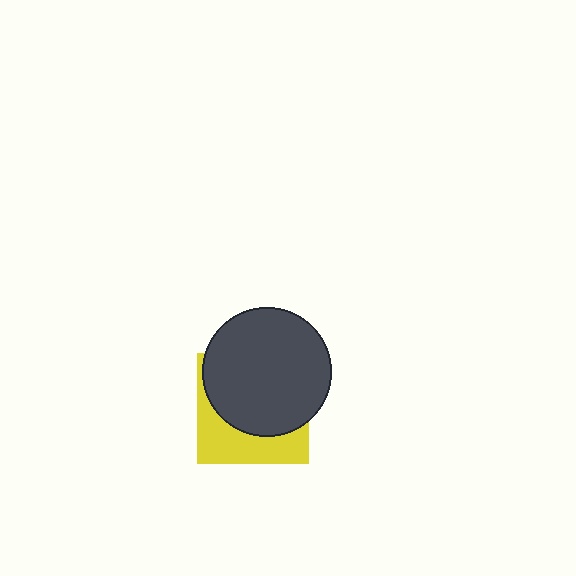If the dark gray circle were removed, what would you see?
You would see the complete yellow square.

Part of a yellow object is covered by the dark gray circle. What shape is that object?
It is a square.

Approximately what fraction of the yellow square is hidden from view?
Roughly 64% of the yellow square is hidden behind the dark gray circle.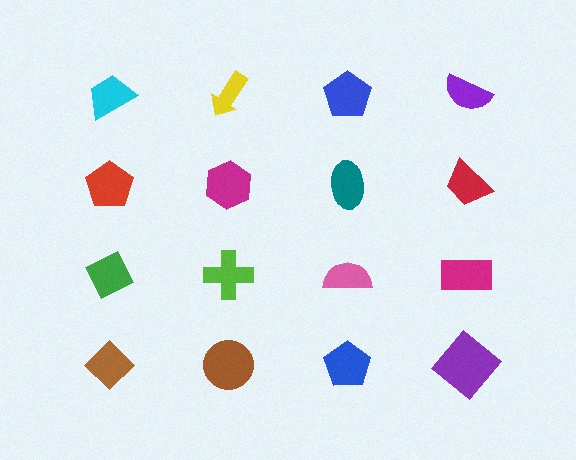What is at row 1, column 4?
A purple semicircle.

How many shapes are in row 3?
4 shapes.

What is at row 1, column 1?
A cyan trapezoid.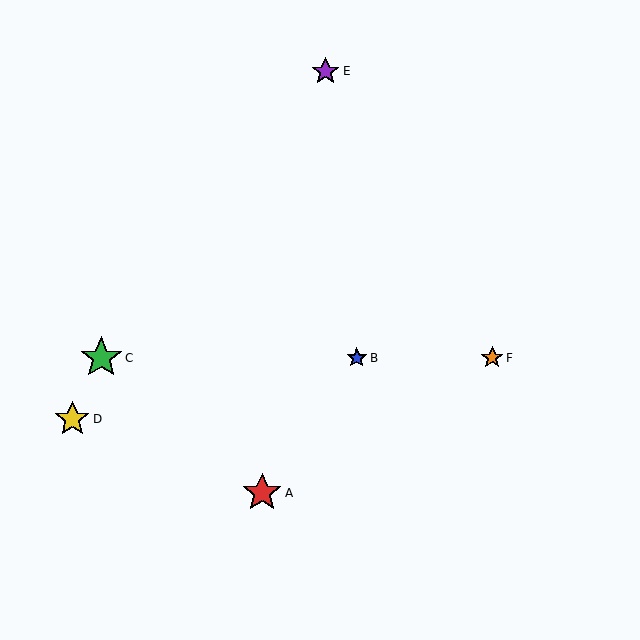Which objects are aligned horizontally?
Objects B, C, F are aligned horizontally.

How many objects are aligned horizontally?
3 objects (B, C, F) are aligned horizontally.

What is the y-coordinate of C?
Object C is at y≈358.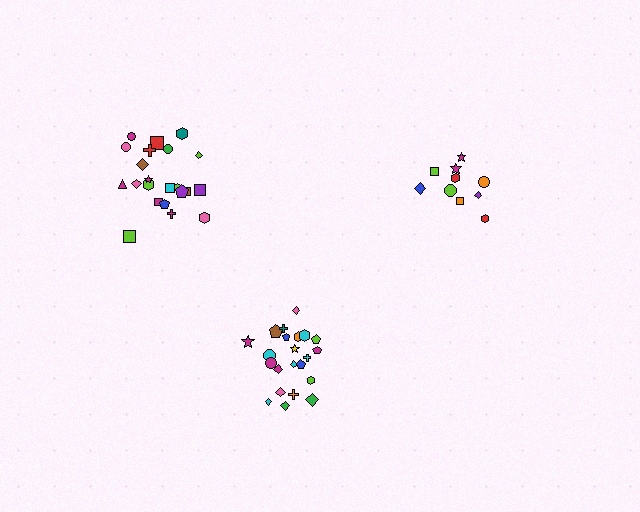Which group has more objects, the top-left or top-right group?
The top-left group.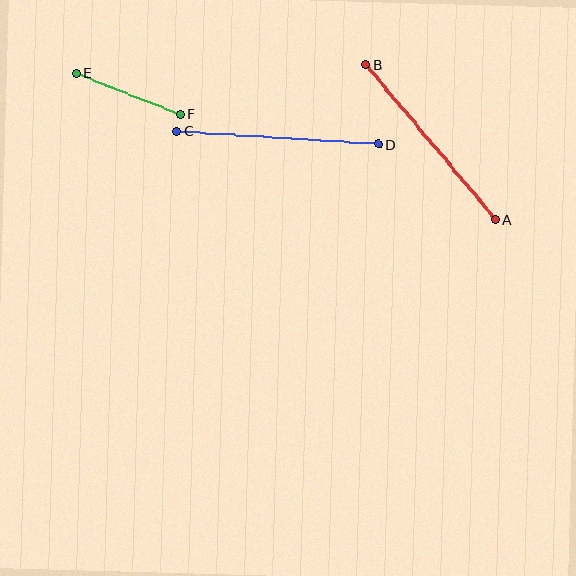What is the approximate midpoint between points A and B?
The midpoint is at approximately (431, 142) pixels.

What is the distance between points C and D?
The distance is approximately 201 pixels.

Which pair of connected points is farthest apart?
Points A and B are farthest apart.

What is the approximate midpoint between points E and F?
The midpoint is at approximately (128, 94) pixels.